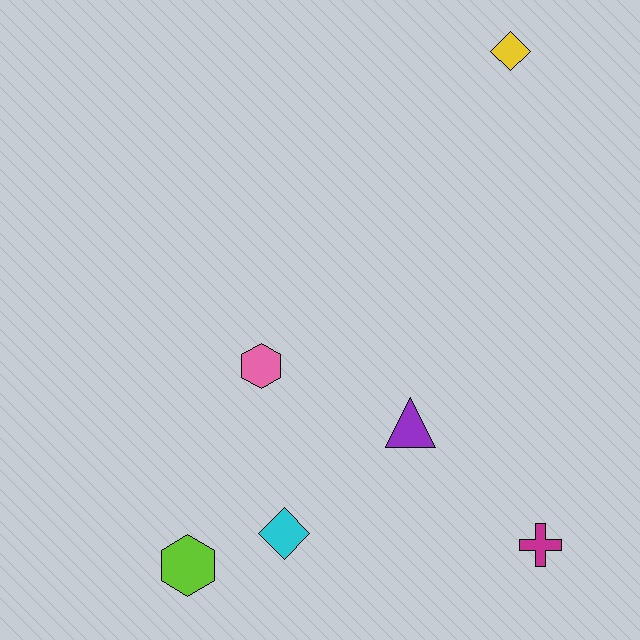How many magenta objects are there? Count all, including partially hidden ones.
There is 1 magenta object.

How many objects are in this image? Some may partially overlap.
There are 6 objects.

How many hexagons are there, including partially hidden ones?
There are 2 hexagons.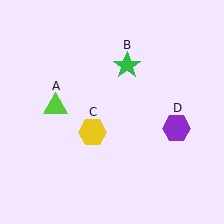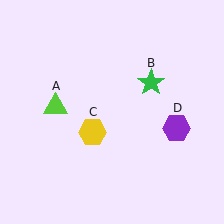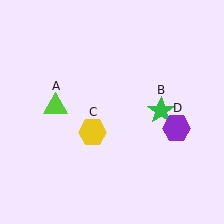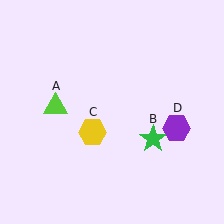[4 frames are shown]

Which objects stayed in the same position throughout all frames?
Lime triangle (object A) and yellow hexagon (object C) and purple hexagon (object D) remained stationary.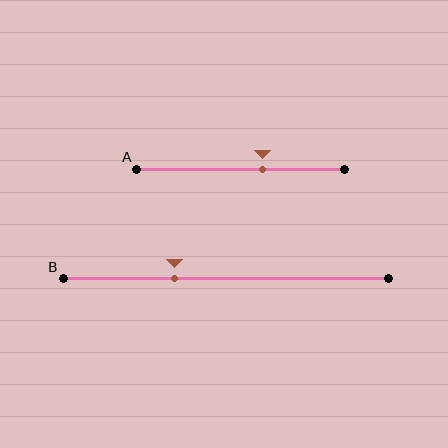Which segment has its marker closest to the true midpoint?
Segment A has its marker closest to the true midpoint.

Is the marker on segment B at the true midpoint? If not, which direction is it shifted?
No, the marker on segment B is shifted to the left by about 16% of the segment length.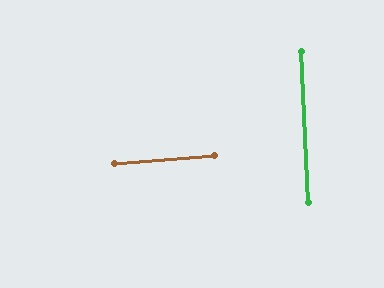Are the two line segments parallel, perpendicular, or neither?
Perpendicular — they meet at approximately 88°.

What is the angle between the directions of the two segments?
Approximately 88 degrees.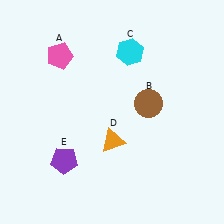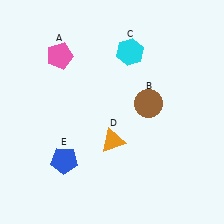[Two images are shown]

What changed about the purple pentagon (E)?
In Image 1, E is purple. In Image 2, it changed to blue.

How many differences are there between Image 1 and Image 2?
There is 1 difference between the two images.